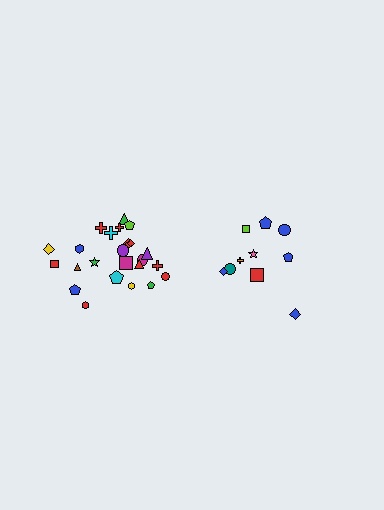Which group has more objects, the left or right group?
The left group.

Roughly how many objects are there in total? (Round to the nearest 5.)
Roughly 35 objects in total.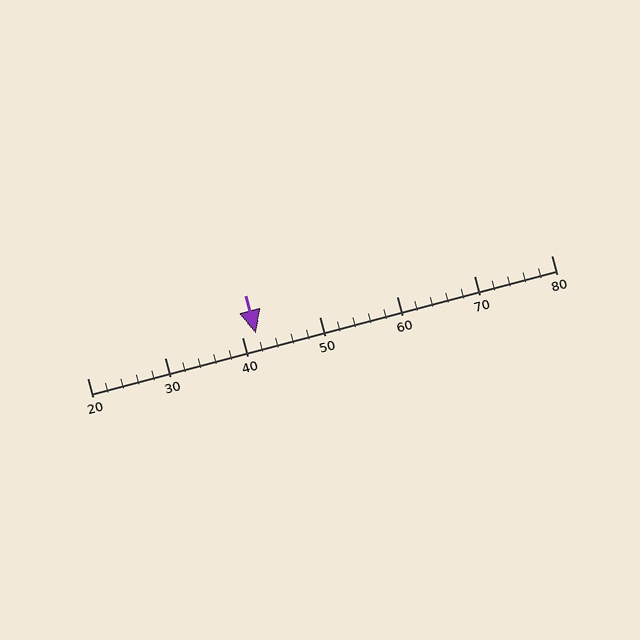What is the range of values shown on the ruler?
The ruler shows values from 20 to 80.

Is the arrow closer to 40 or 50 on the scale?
The arrow is closer to 40.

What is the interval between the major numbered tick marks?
The major tick marks are spaced 10 units apart.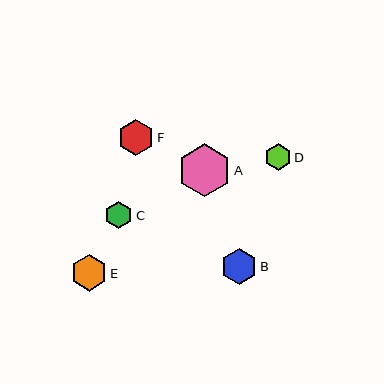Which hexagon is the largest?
Hexagon A is the largest with a size of approximately 53 pixels.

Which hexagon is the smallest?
Hexagon D is the smallest with a size of approximately 27 pixels.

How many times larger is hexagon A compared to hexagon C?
Hexagon A is approximately 1.9 times the size of hexagon C.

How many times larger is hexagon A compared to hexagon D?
Hexagon A is approximately 2.0 times the size of hexagon D.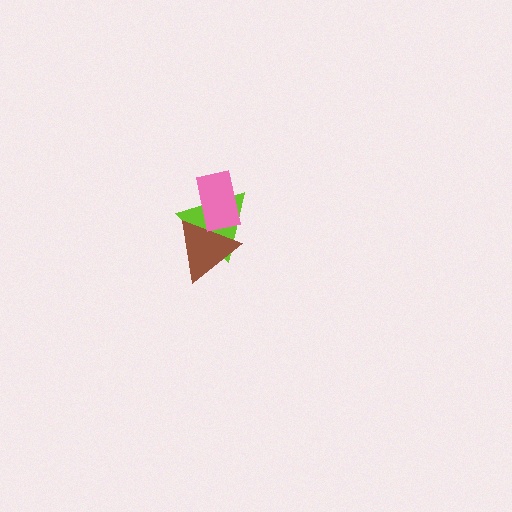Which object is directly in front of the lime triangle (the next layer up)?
The brown triangle is directly in front of the lime triangle.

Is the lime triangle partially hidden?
Yes, it is partially covered by another shape.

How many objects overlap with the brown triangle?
2 objects overlap with the brown triangle.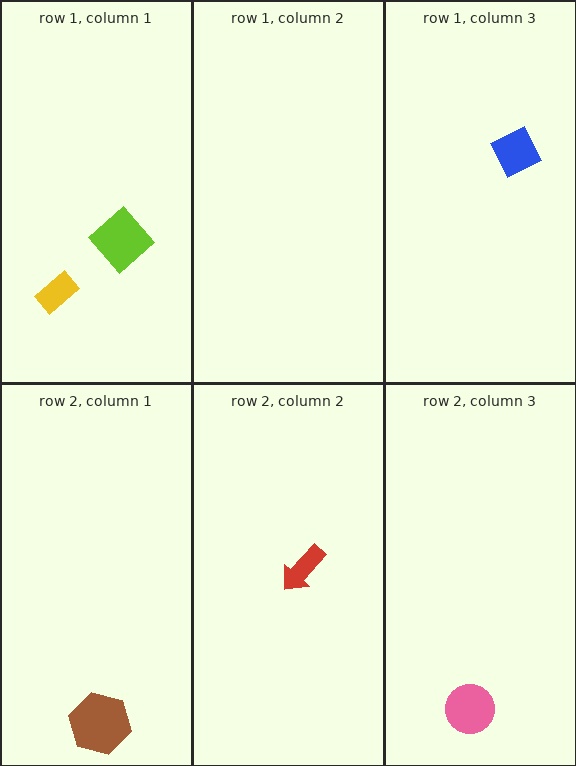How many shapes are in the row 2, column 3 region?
1.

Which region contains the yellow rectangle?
The row 1, column 1 region.